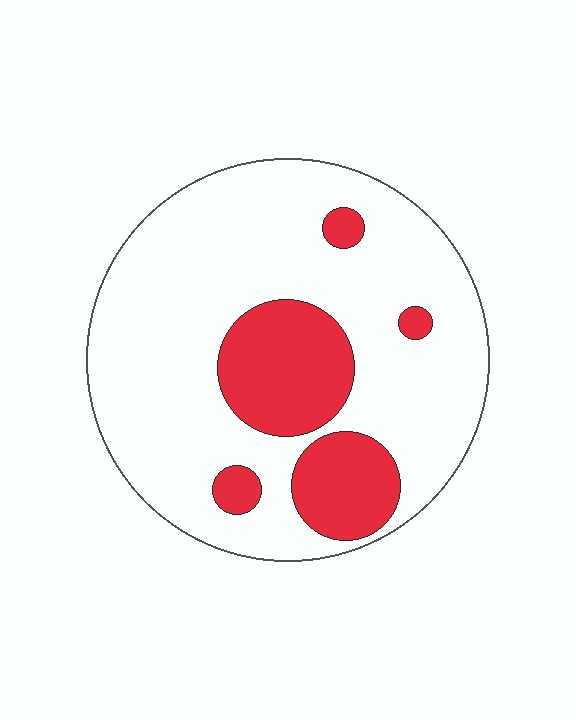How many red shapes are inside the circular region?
5.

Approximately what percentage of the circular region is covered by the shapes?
Approximately 20%.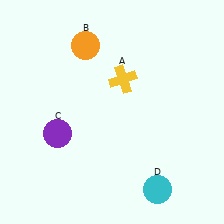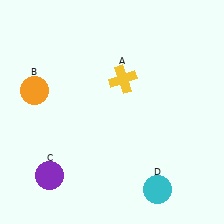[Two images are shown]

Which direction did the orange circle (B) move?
The orange circle (B) moved left.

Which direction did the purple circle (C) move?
The purple circle (C) moved down.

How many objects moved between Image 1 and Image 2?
2 objects moved between the two images.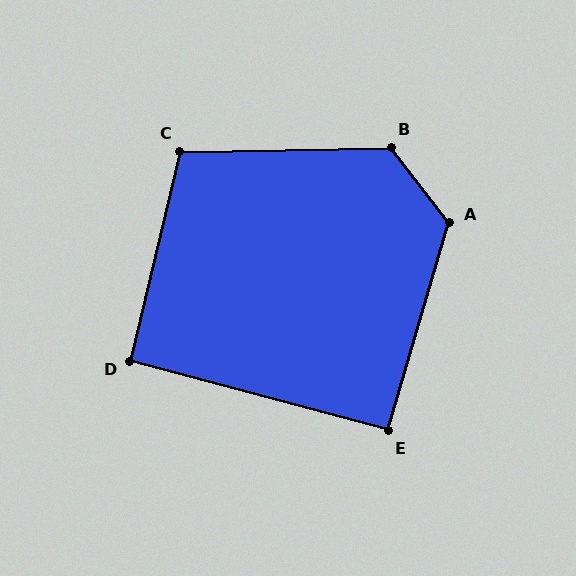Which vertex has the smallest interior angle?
E, at approximately 91 degrees.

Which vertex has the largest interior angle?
B, at approximately 127 degrees.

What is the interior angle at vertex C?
Approximately 104 degrees (obtuse).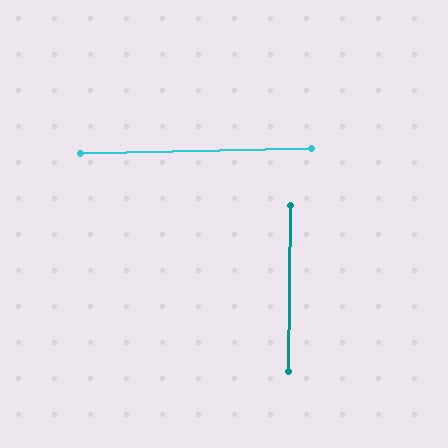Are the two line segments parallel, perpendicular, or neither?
Perpendicular — they meet at approximately 88°.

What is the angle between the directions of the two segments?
Approximately 88 degrees.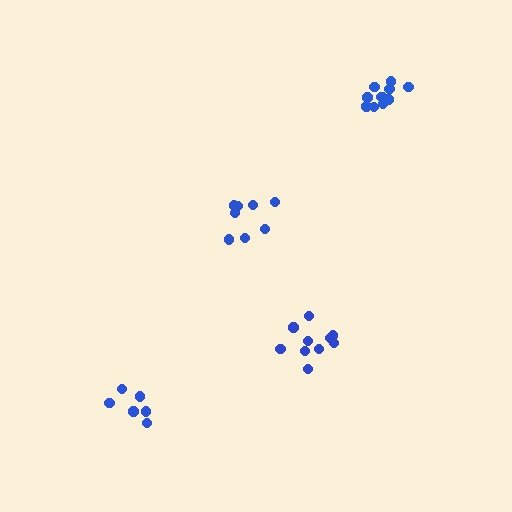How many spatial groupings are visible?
There are 4 spatial groupings.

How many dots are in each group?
Group 1: 6 dots, Group 2: 8 dots, Group 3: 11 dots, Group 4: 10 dots (35 total).